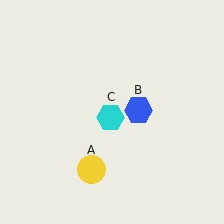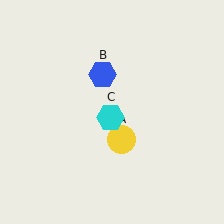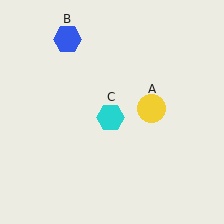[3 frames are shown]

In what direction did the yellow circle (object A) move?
The yellow circle (object A) moved up and to the right.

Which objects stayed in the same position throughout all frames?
Cyan hexagon (object C) remained stationary.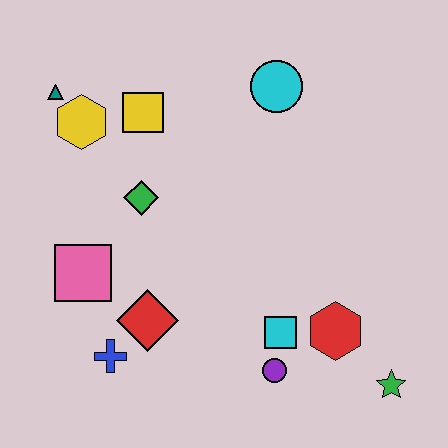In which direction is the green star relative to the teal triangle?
The green star is to the right of the teal triangle.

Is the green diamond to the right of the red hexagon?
No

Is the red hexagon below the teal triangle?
Yes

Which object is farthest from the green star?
The teal triangle is farthest from the green star.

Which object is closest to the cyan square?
The purple circle is closest to the cyan square.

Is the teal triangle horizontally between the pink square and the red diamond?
No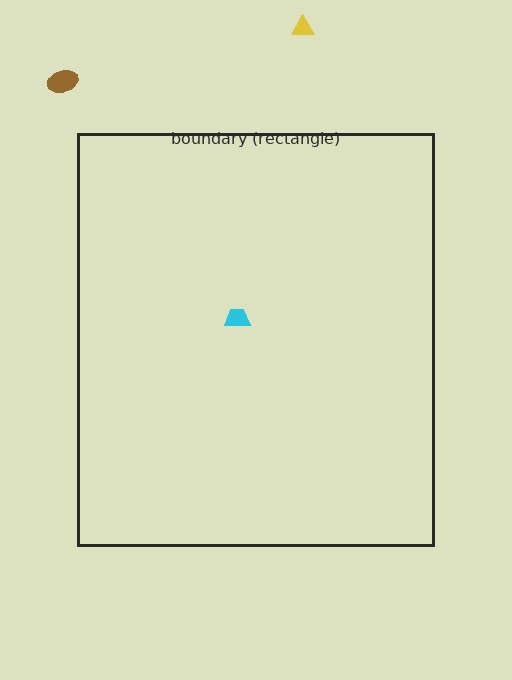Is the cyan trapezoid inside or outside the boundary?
Inside.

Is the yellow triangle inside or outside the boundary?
Outside.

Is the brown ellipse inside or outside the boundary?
Outside.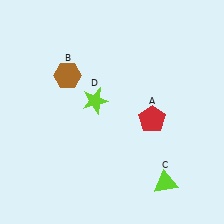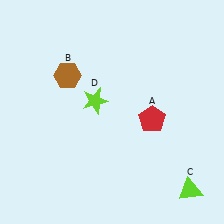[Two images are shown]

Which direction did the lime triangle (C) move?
The lime triangle (C) moved right.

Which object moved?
The lime triangle (C) moved right.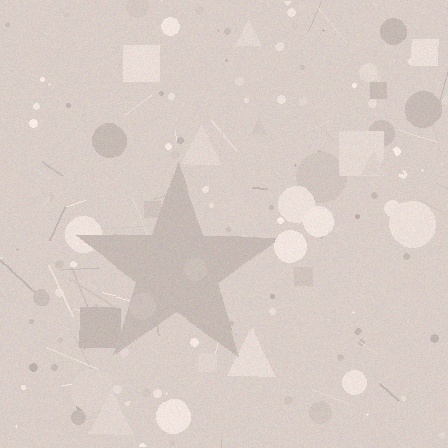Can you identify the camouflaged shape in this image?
The camouflaged shape is a star.